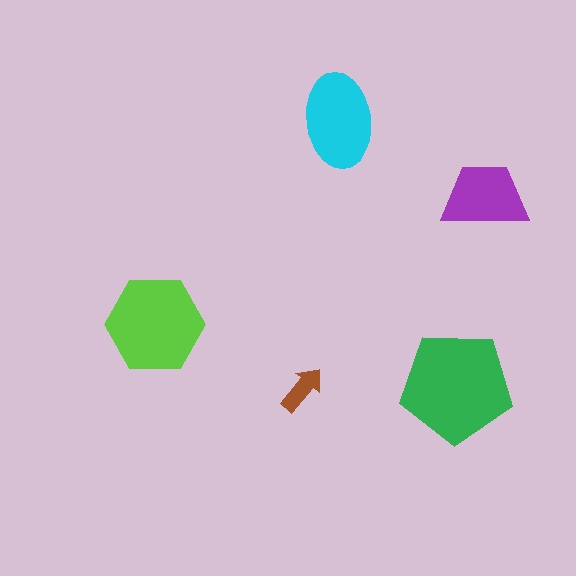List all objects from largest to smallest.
The green pentagon, the lime hexagon, the cyan ellipse, the purple trapezoid, the brown arrow.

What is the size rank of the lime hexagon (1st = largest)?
2nd.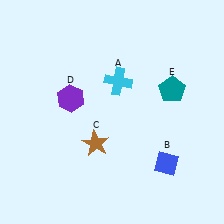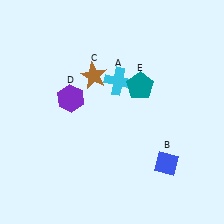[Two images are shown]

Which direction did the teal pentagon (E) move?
The teal pentagon (E) moved left.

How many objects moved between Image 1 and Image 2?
2 objects moved between the two images.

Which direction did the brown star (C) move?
The brown star (C) moved up.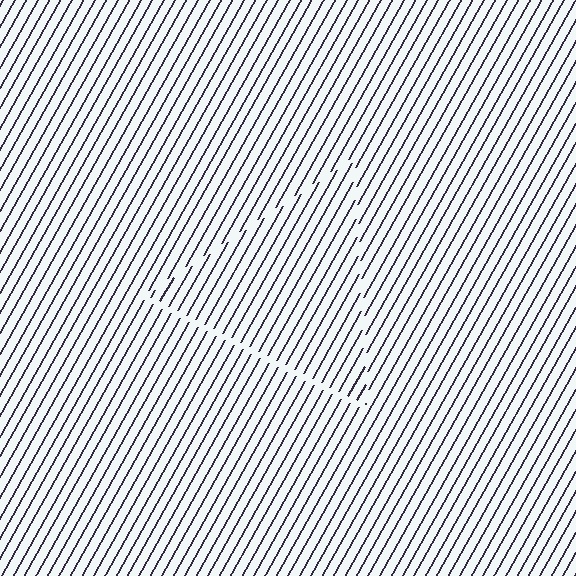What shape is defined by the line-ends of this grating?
An illusory triangle. The interior of the shape contains the same grating, shifted by half a period — the contour is defined by the phase discontinuity where line-ends from the inner and outer gratings abut.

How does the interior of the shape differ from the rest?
The interior of the shape contains the same grating, shifted by half a period — the contour is defined by the phase discontinuity where line-ends from the inner and outer gratings abut.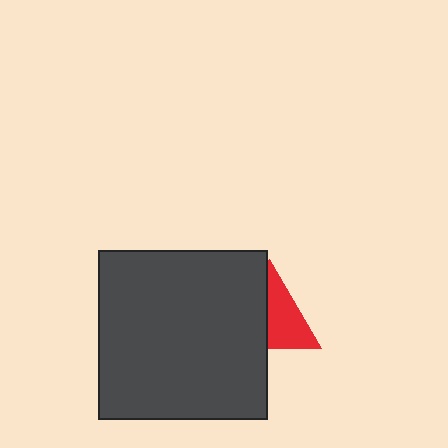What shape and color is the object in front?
The object in front is a dark gray square.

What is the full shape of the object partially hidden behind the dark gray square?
The partially hidden object is a red triangle.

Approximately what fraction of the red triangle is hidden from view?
Roughly 46% of the red triangle is hidden behind the dark gray square.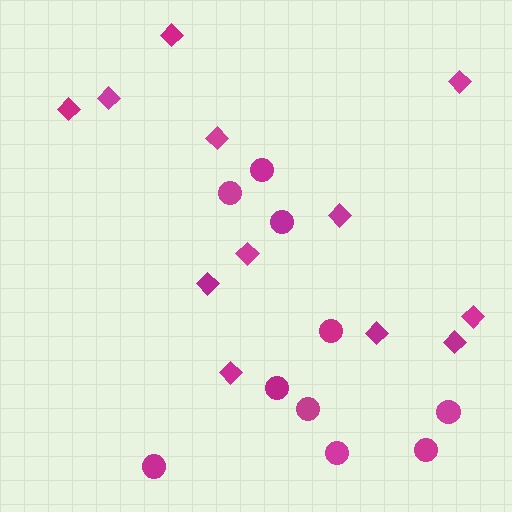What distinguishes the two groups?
There are 2 groups: one group of diamonds (12) and one group of circles (10).